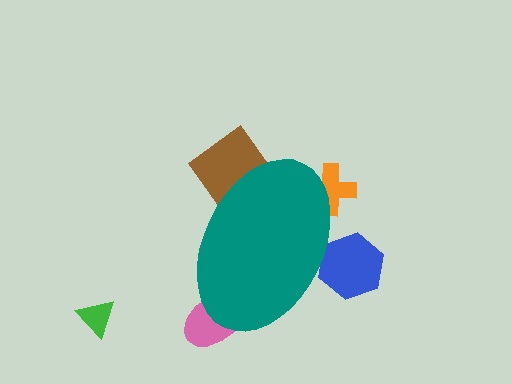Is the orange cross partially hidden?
Yes, the orange cross is partially hidden behind the teal ellipse.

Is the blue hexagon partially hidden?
Yes, the blue hexagon is partially hidden behind the teal ellipse.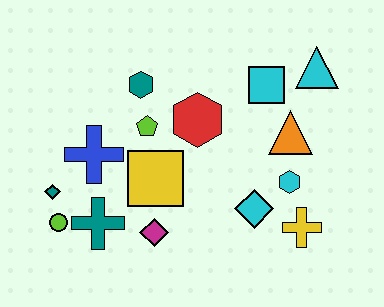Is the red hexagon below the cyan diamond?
No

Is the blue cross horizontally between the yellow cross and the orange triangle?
No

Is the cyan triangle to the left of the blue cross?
No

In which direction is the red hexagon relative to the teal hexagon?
The red hexagon is to the right of the teal hexagon.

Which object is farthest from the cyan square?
The lime circle is farthest from the cyan square.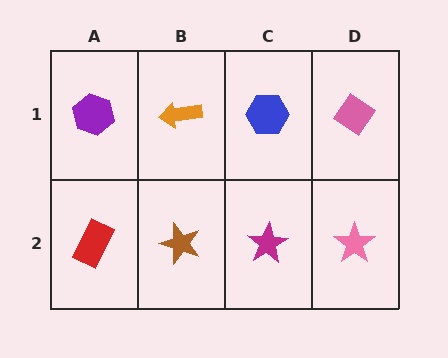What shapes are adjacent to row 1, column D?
A pink star (row 2, column D), a blue hexagon (row 1, column C).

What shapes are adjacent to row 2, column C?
A blue hexagon (row 1, column C), a brown star (row 2, column B), a pink star (row 2, column D).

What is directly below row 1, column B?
A brown star.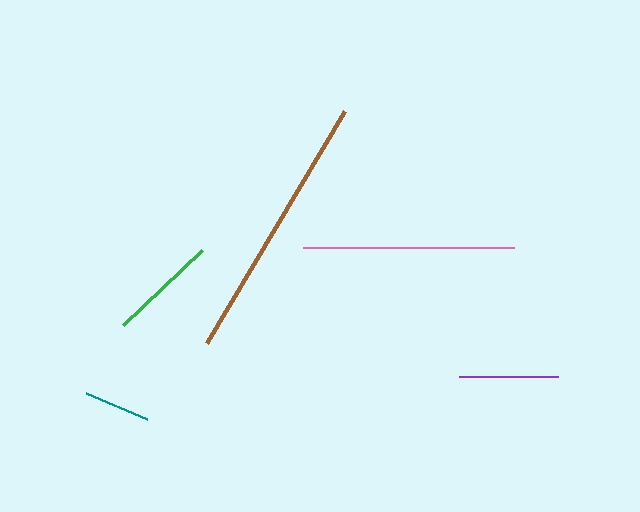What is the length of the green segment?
The green segment is approximately 109 pixels long.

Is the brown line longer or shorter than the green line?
The brown line is longer than the green line.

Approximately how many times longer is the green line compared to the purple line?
The green line is approximately 1.1 times the length of the purple line.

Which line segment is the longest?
The brown line is the longest at approximately 270 pixels.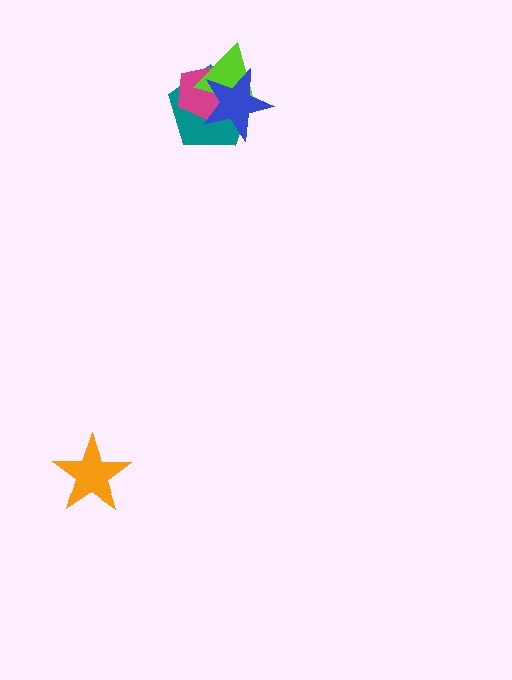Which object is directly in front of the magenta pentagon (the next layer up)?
The lime triangle is directly in front of the magenta pentagon.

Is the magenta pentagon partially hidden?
Yes, it is partially covered by another shape.